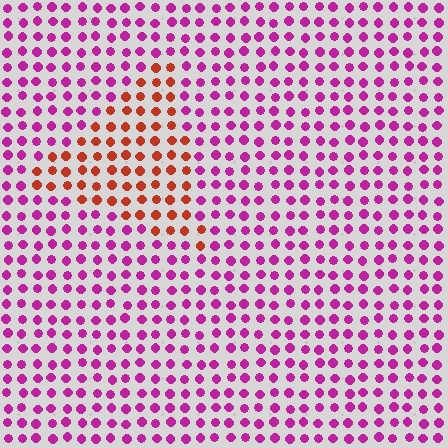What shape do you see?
I see a triangle.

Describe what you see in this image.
The image is filled with small magenta elements in a uniform arrangement. A triangle-shaped region is visible where the elements are tinted to a slightly different hue, forming a subtle color boundary.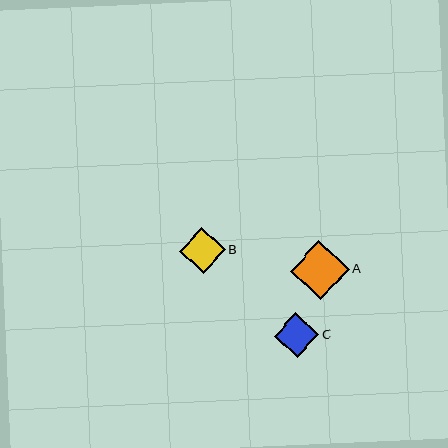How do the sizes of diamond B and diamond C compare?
Diamond B and diamond C are approximately the same size.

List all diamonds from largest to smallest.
From largest to smallest: A, B, C.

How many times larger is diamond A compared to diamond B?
Diamond A is approximately 1.3 times the size of diamond B.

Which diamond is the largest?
Diamond A is the largest with a size of approximately 59 pixels.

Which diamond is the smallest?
Diamond C is the smallest with a size of approximately 45 pixels.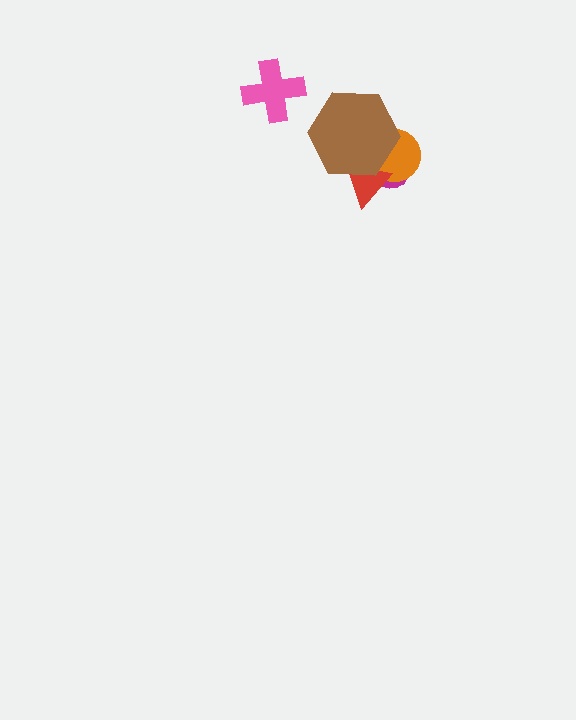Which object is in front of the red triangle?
The brown hexagon is in front of the red triangle.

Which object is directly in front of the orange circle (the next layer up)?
The red triangle is directly in front of the orange circle.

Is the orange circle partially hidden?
Yes, it is partially covered by another shape.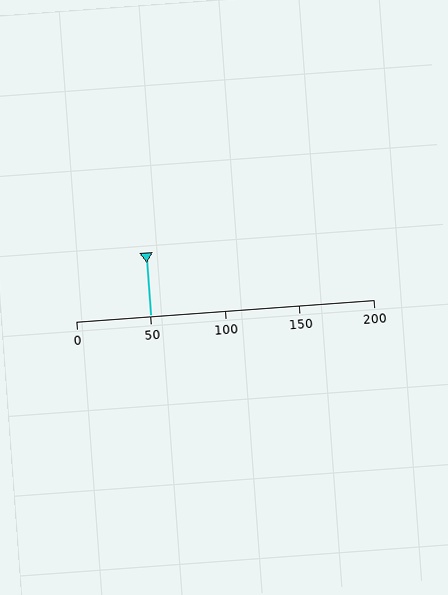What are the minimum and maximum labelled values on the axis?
The axis runs from 0 to 200.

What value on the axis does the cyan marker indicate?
The marker indicates approximately 50.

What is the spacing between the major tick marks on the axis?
The major ticks are spaced 50 apart.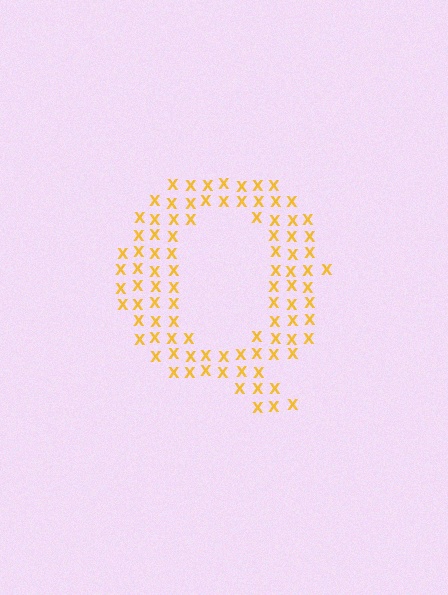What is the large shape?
The large shape is the letter Q.